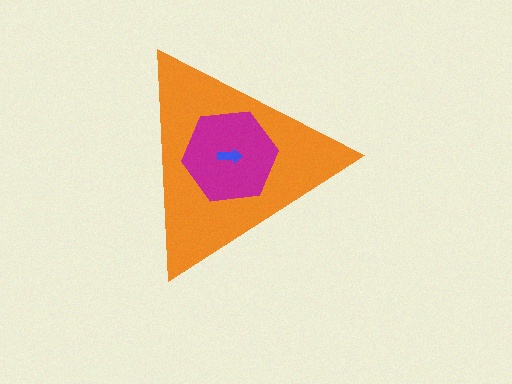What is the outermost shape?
The orange triangle.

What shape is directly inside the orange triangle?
The magenta hexagon.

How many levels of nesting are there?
3.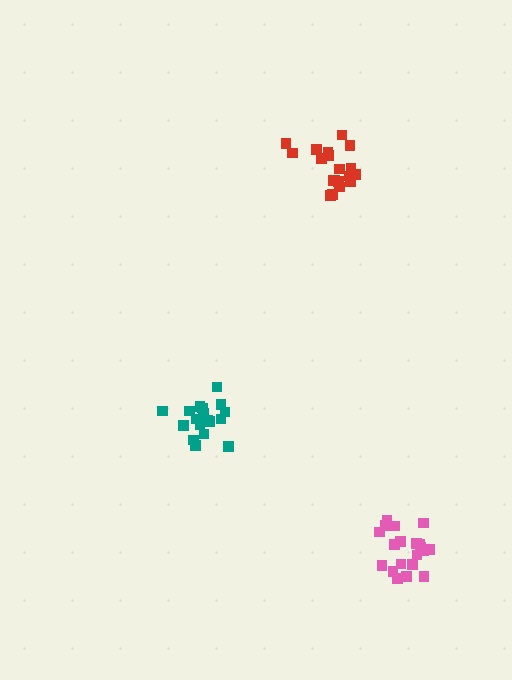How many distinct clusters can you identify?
There are 3 distinct clusters.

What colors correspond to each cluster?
The clusters are colored: red, pink, teal.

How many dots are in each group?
Group 1: 19 dots, Group 2: 20 dots, Group 3: 19 dots (58 total).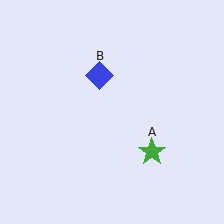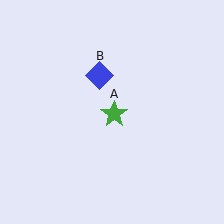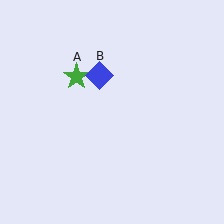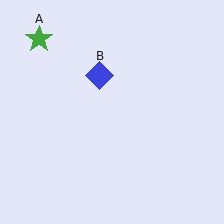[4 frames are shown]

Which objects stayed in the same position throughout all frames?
Blue diamond (object B) remained stationary.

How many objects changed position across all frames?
1 object changed position: green star (object A).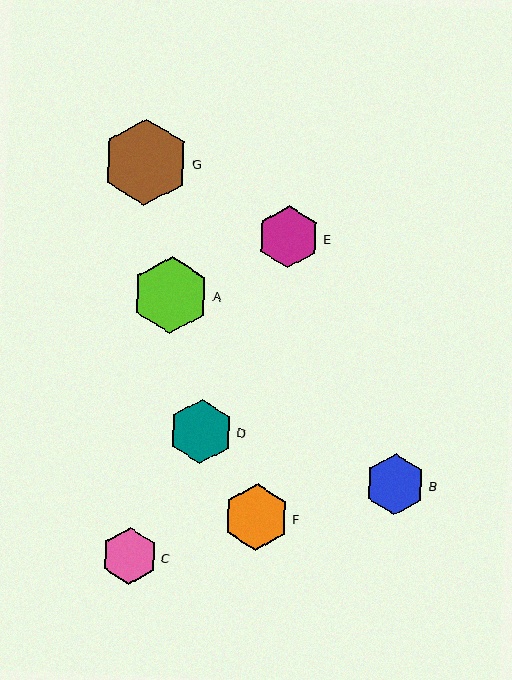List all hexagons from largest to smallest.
From largest to smallest: G, A, F, D, E, B, C.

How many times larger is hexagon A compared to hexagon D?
Hexagon A is approximately 1.2 times the size of hexagon D.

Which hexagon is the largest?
Hexagon G is the largest with a size of approximately 87 pixels.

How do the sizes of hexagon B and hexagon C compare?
Hexagon B and hexagon C are approximately the same size.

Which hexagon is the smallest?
Hexagon C is the smallest with a size of approximately 57 pixels.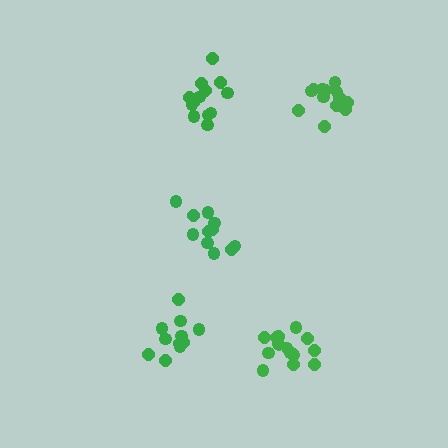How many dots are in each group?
Group 1: 11 dots, Group 2: 14 dots, Group 3: 16 dots, Group 4: 13 dots, Group 5: 11 dots (65 total).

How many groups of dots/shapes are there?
There are 5 groups.